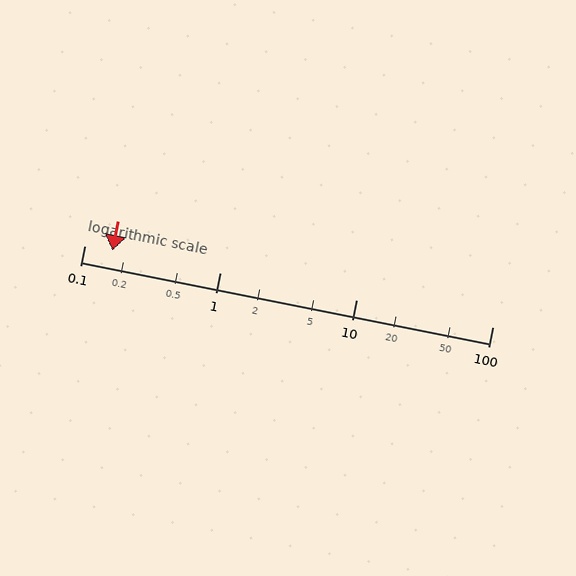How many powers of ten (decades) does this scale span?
The scale spans 3 decades, from 0.1 to 100.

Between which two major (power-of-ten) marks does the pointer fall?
The pointer is between 0.1 and 1.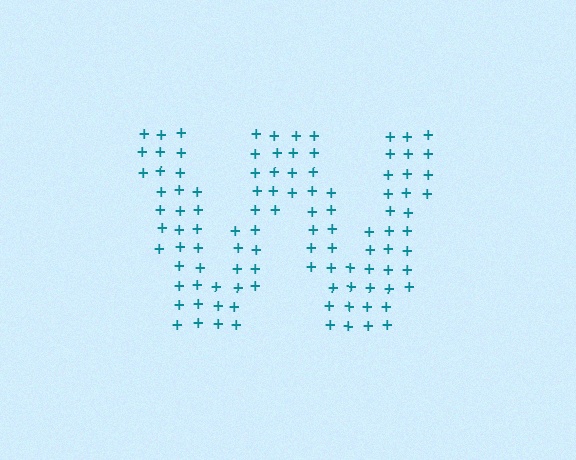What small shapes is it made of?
It is made of small plus signs.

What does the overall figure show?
The overall figure shows the letter W.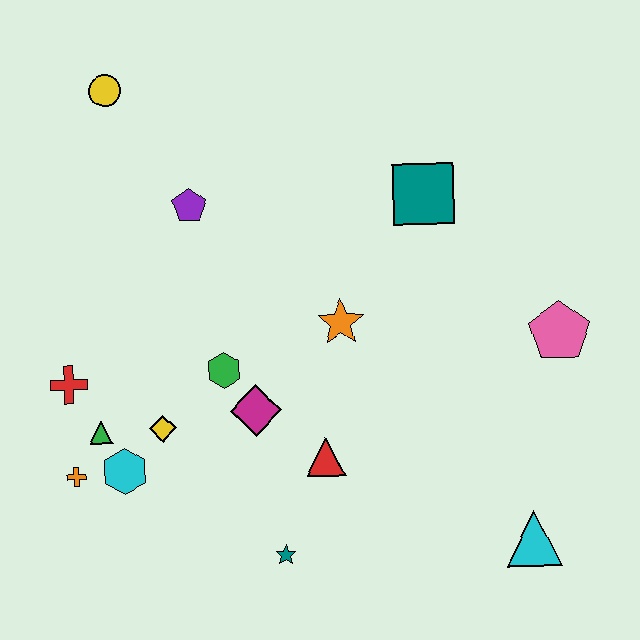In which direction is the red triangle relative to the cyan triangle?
The red triangle is to the left of the cyan triangle.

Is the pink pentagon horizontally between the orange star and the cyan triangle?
No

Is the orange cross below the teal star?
No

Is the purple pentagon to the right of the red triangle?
No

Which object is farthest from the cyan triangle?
The yellow circle is farthest from the cyan triangle.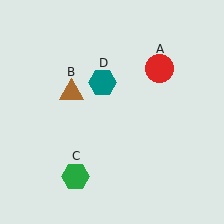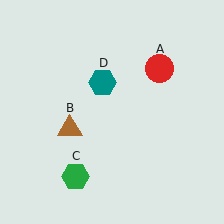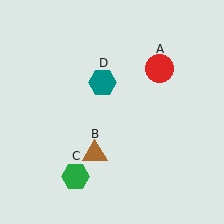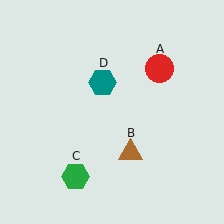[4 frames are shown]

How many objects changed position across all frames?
1 object changed position: brown triangle (object B).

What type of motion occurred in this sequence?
The brown triangle (object B) rotated counterclockwise around the center of the scene.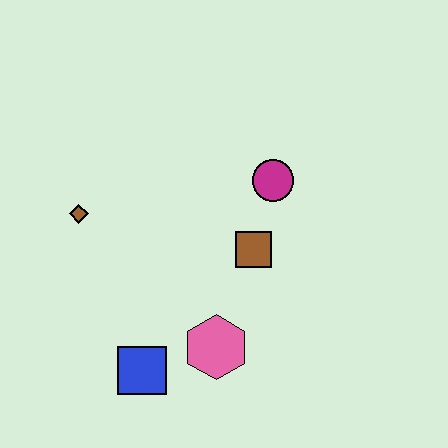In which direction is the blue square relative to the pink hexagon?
The blue square is to the left of the pink hexagon.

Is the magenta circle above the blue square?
Yes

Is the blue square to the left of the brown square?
Yes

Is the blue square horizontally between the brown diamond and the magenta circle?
Yes